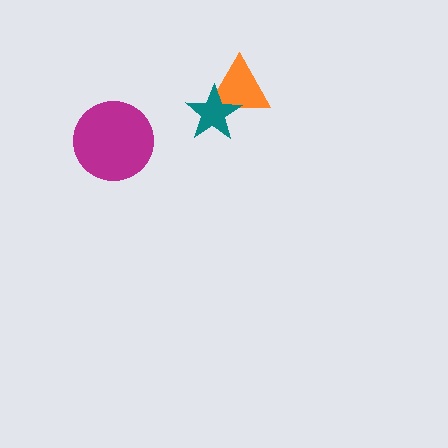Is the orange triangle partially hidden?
Yes, it is partially covered by another shape.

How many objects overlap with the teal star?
1 object overlaps with the teal star.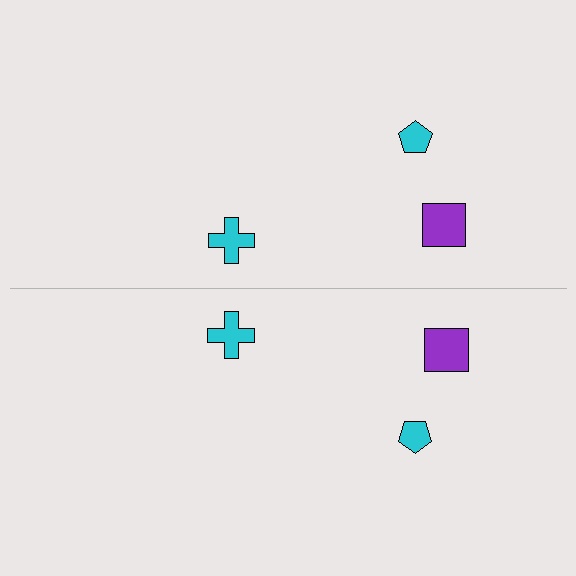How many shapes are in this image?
There are 6 shapes in this image.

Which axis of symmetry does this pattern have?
The pattern has a horizontal axis of symmetry running through the center of the image.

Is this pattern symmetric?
Yes, this pattern has bilateral (reflection) symmetry.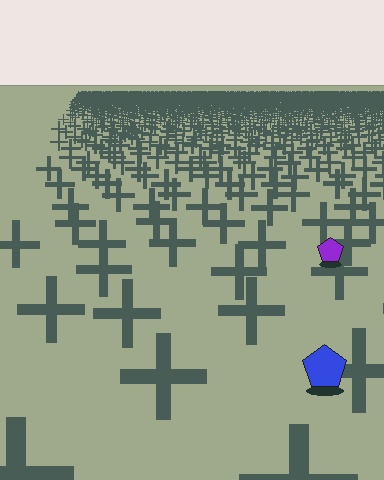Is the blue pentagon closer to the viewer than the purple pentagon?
Yes. The blue pentagon is closer — you can tell from the texture gradient: the ground texture is coarser near it.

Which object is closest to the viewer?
The blue pentagon is closest. The texture marks near it are larger and more spread out.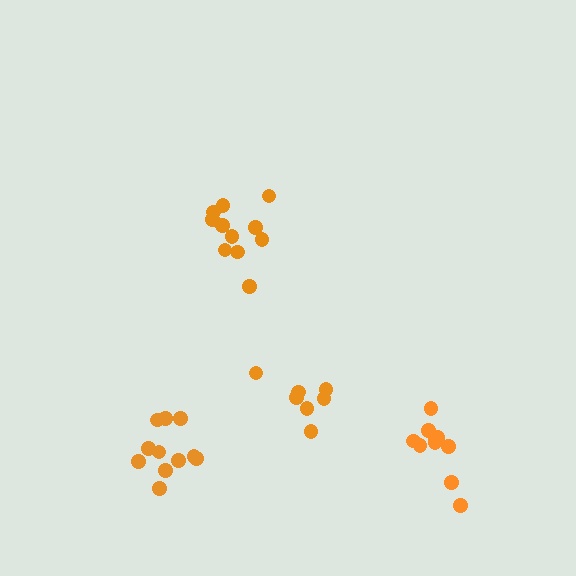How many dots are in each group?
Group 1: 7 dots, Group 2: 11 dots, Group 3: 11 dots, Group 4: 11 dots (40 total).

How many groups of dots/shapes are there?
There are 4 groups.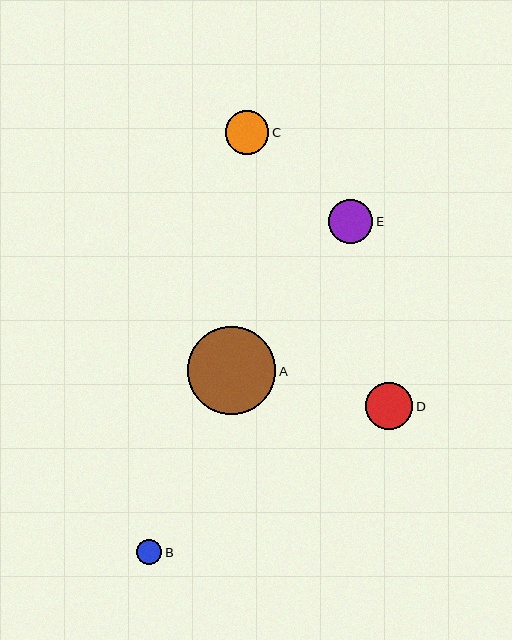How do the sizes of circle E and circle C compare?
Circle E and circle C are approximately the same size.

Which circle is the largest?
Circle A is the largest with a size of approximately 88 pixels.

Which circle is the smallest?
Circle B is the smallest with a size of approximately 25 pixels.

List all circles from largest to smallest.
From largest to smallest: A, D, E, C, B.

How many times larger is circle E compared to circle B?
Circle E is approximately 1.8 times the size of circle B.